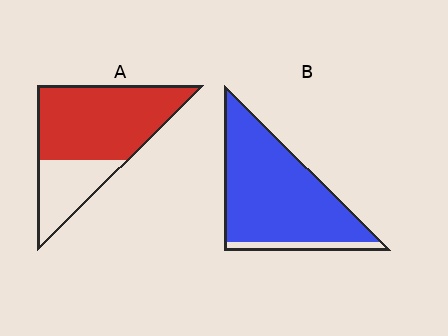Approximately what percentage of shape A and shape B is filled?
A is approximately 70% and B is approximately 90%.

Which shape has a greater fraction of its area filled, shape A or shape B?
Shape B.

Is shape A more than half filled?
Yes.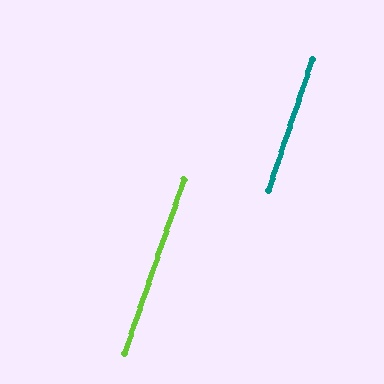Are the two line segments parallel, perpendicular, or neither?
Parallel — their directions differ by only 0.5°.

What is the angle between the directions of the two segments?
Approximately 1 degree.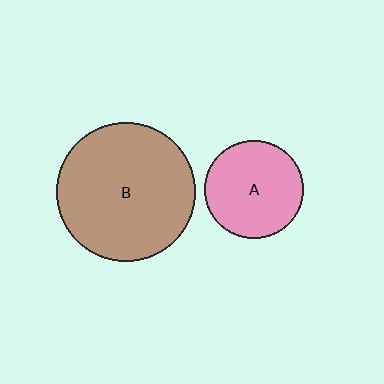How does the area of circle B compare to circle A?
Approximately 2.0 times.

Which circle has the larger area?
Circle B (brown).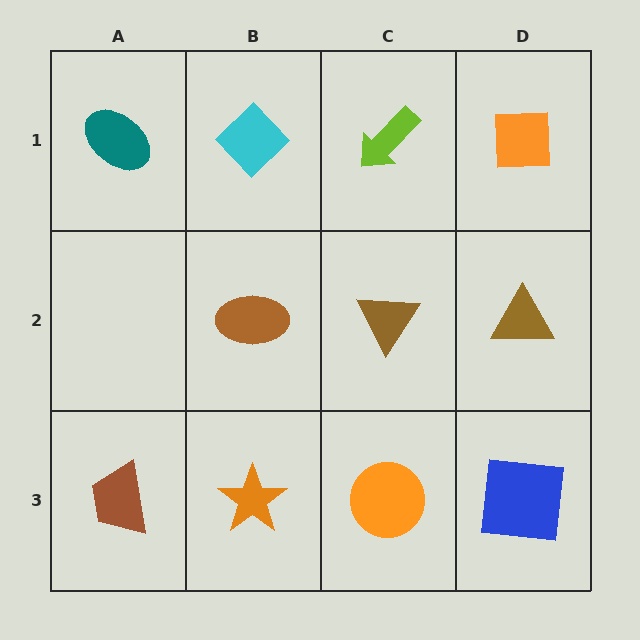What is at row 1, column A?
A teal ellipse.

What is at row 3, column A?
A brown trapezoid.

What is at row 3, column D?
A blue square.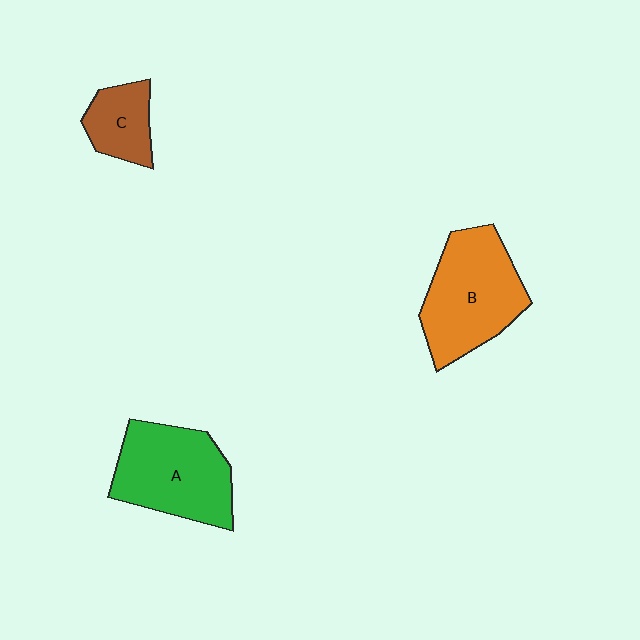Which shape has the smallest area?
Shape C (brown).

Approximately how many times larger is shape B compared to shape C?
Approximately 2.2 times.